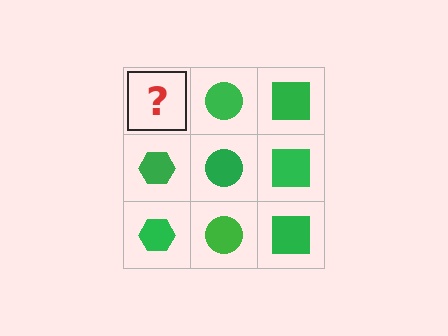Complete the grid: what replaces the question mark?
The question mark should be replaced with a green hexagon.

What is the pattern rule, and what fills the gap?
The rule is that each column has a consistent shape. The gap should be filled with a green hexagon.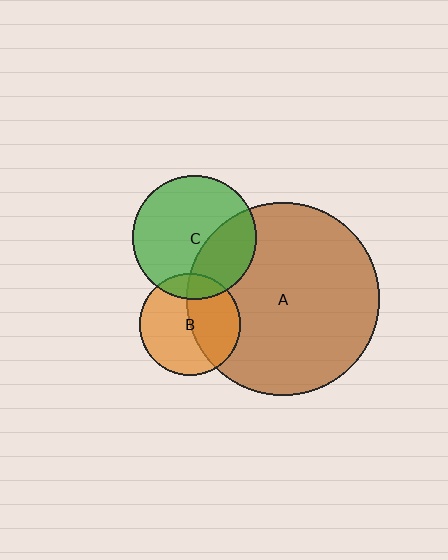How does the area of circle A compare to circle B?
Approximately 3.6 times.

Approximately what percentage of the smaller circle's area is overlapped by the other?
Approximately 35%.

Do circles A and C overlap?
Yes.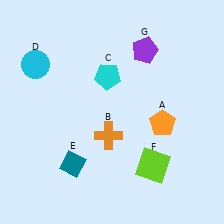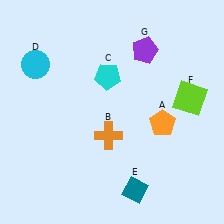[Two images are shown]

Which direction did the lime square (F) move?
The lime square (F) moved up.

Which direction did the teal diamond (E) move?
The teal diamond (E) moved right.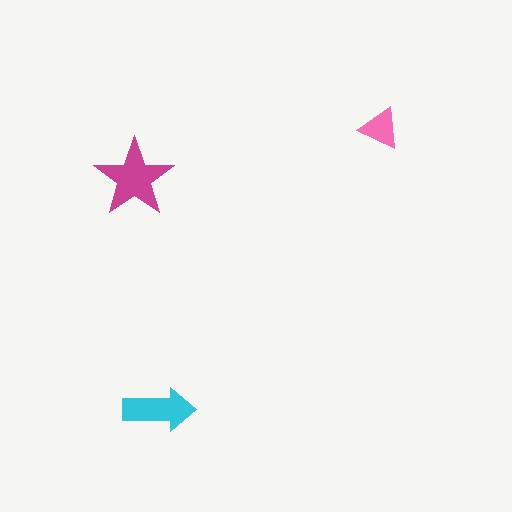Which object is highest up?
The pink triangle is topmost.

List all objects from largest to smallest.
The magenta star, the cyan arrow, the pink triangle.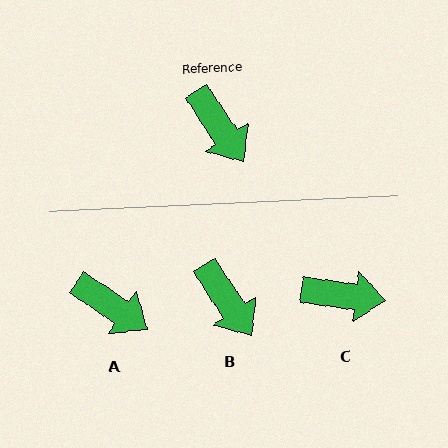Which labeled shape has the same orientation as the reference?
B.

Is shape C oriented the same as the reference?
No, it is off by about 49 degrees.